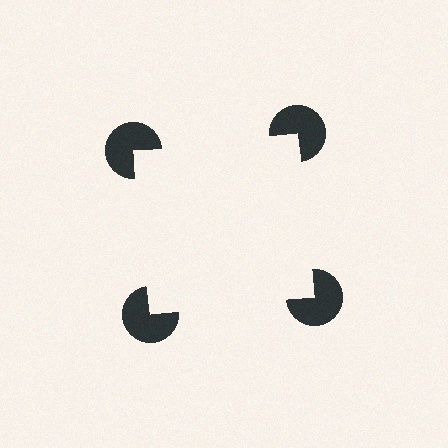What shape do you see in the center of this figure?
An illusory square — its edges are inferred from the aligned wedge cuts in the pac-man discs, not physically drawn.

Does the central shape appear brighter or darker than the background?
It typically appears slightly brighter than the background, even though no actual brightness change is drawn.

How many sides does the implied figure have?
4 sides.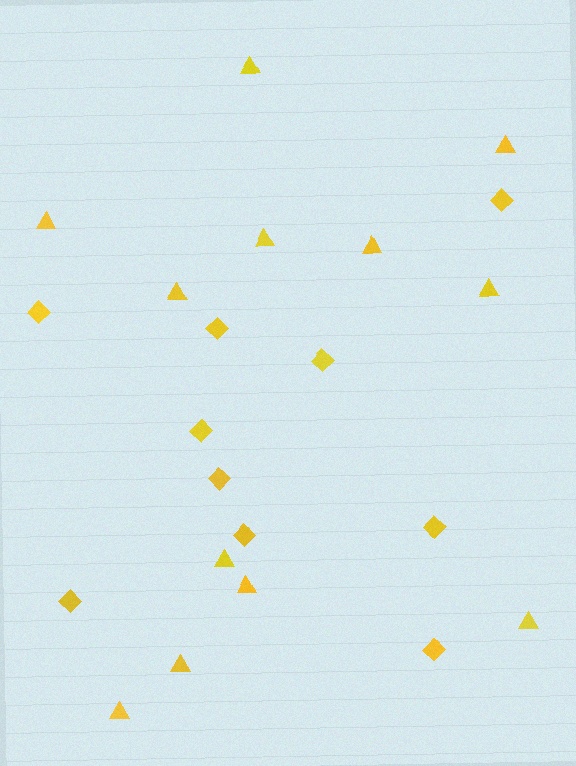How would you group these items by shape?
There are 2 groups: one group of triangles (12) and one group of diamonds (10).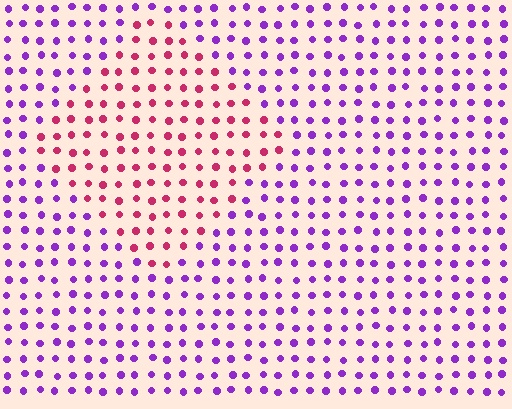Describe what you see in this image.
The image is filled with small purple elements in a uniform arrangement. A diamond-shaped region is visible where the elements are tinted to a slightly different hue, forming a subtle color boundary.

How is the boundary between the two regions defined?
The boundary is defined purely by a slight shift in hue (about 58 degrees). Spacing, size, and orientation are identical on both sides.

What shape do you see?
I see a diamond.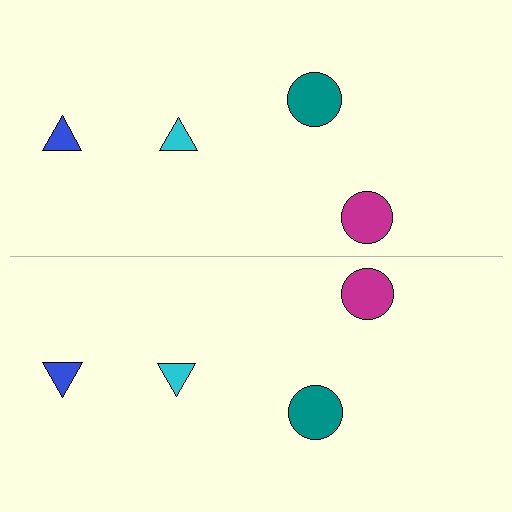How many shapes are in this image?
There are 8 shapes in this image.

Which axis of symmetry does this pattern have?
The pattern has a horizontal axis of symmetry running through the center of the image.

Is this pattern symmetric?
Yes, this pattern has bilateral (reflection) symmetry.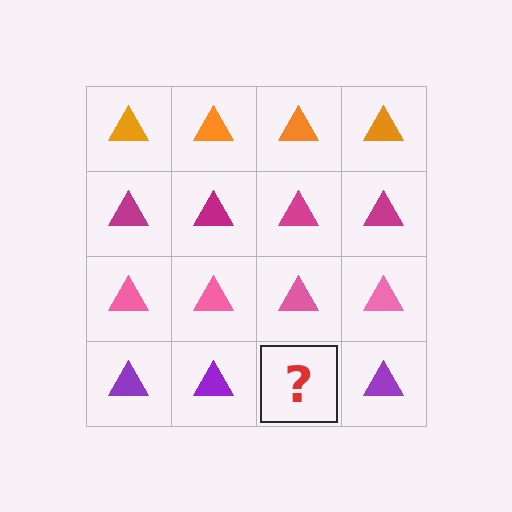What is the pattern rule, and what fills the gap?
The rule is that each row has a consistent color. The gap should be filled with a purple triangle.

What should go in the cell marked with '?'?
The missing cell should contain a purple triangle.